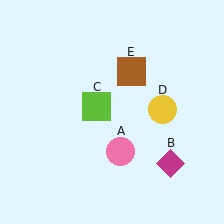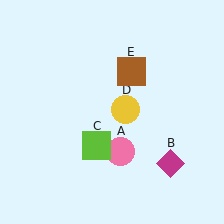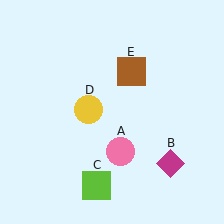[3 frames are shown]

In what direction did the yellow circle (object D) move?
The yellow circle (object D) moved left.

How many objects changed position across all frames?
2 objects changed position: lime square (object C), yellow circle (object D).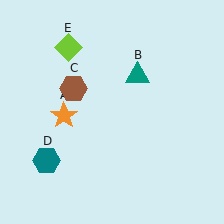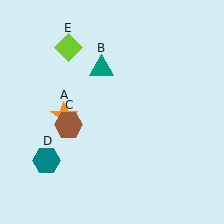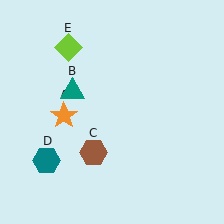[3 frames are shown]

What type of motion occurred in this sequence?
The teal triangle (object B), brown hexagon (object C) rotated counterclockwise around the center of the scene.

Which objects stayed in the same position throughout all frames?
Orange star (object A) and teal hexagon (object D) and lime diamond (object E) remained stationary.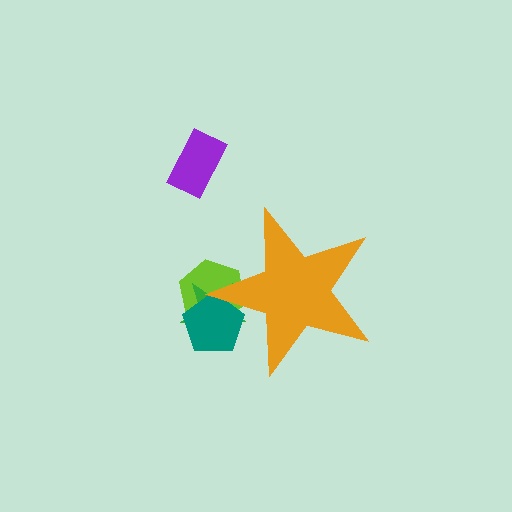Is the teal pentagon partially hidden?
Yes, the teal pentagon is partially hidden behind the orange star.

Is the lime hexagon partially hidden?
Yes, the lime hexagon is partially hidden behind the orange star.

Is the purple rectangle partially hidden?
No, the purple rectangle is fully visible.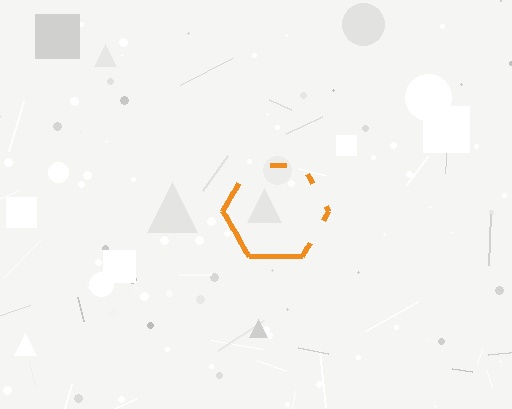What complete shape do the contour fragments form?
The contour fragments form a hexagon.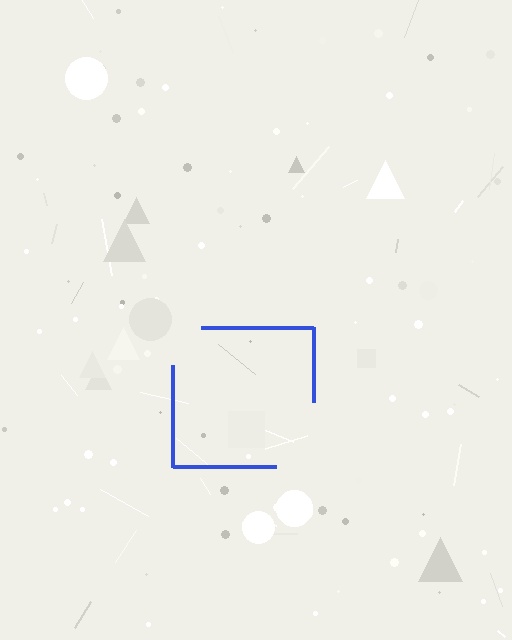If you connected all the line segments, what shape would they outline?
They would outline a square.